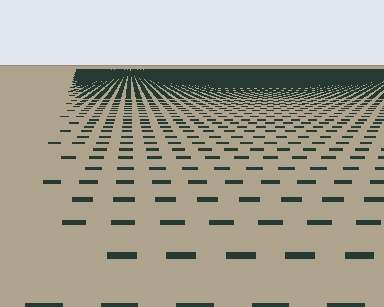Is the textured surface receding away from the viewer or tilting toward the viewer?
The surface is receding away from the viewer. Texture elements get smaller and denser toward the top.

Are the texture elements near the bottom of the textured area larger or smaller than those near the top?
Larger. Near the bottom, elements are closer to the viewer and appear at a bigger on-screen size.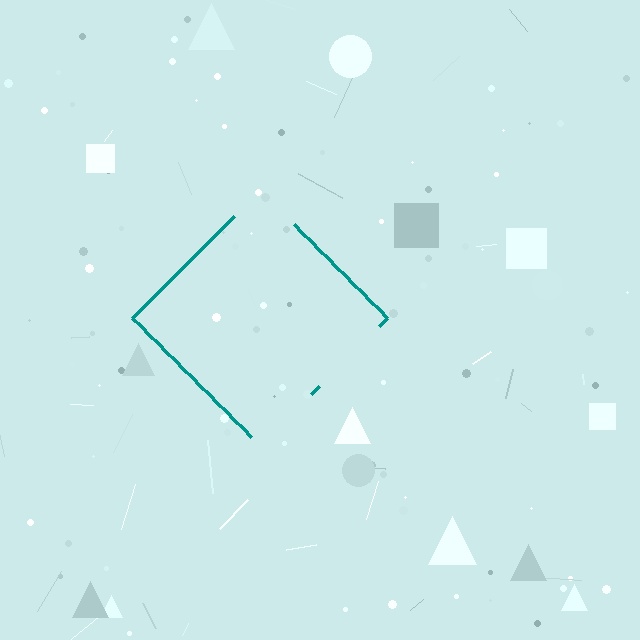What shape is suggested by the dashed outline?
The dashed outline suggests a diamond.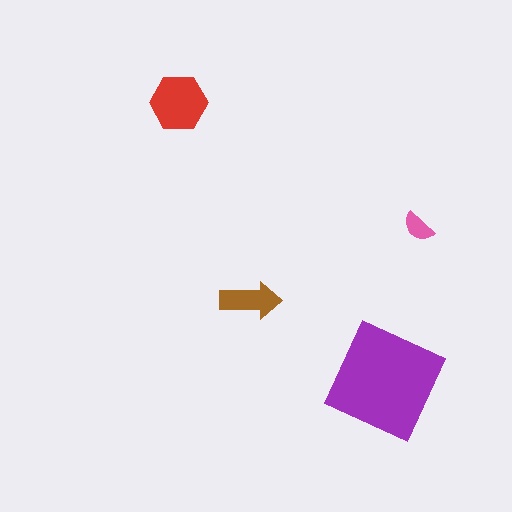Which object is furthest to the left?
The red hexagon is leftmost.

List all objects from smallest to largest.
The pink semicircle, the brown arrow, the red hexagon, the purple diamond.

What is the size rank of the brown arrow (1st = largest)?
3rd.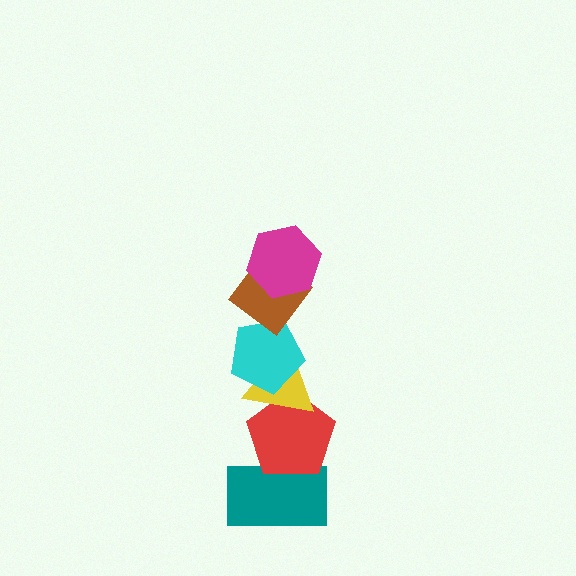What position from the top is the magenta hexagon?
The magenta hexagon is 1st from the top.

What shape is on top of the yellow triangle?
The cyan pentagon is on top of the yellow triangle.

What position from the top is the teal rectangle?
The teal rectangle is 6th from the top.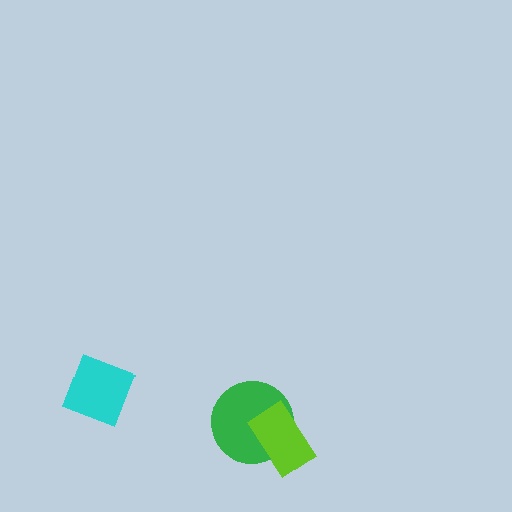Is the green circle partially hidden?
Yes, it is partially covered by another shape.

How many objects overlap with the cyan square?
0 objects overlap with the cyan square.